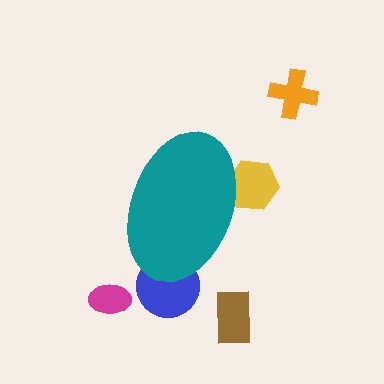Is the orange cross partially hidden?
No, the orange cross is fully visible.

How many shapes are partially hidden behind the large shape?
2 shapes are partially hidden.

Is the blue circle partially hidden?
Yes, the blue circle is partially hidden behind the teal ellipse.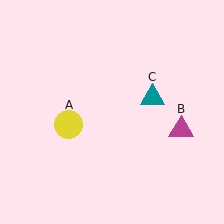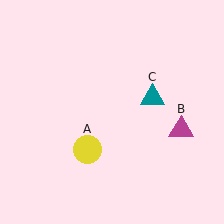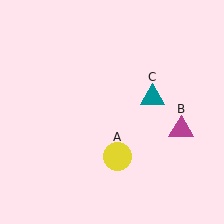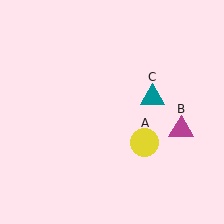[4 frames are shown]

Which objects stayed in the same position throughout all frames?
Magenta triangle (object B) and teal triangle (object C) remained stationary.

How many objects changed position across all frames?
1 object changed position: yellow circle (object A).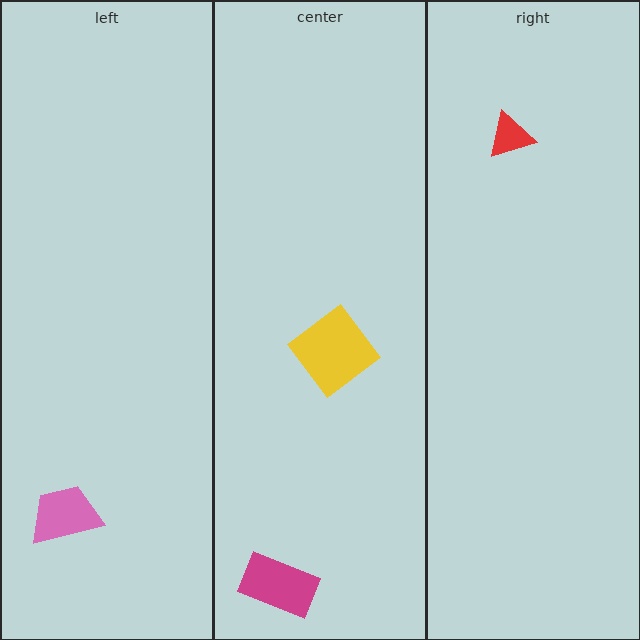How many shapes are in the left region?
1.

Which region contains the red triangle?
The right region.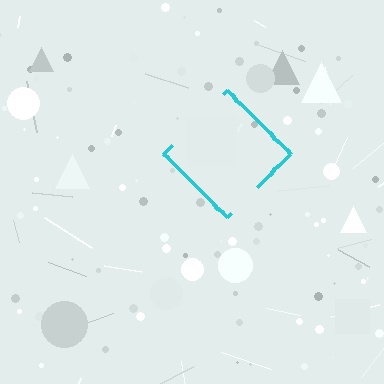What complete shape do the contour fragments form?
The contour fragments form a diamond.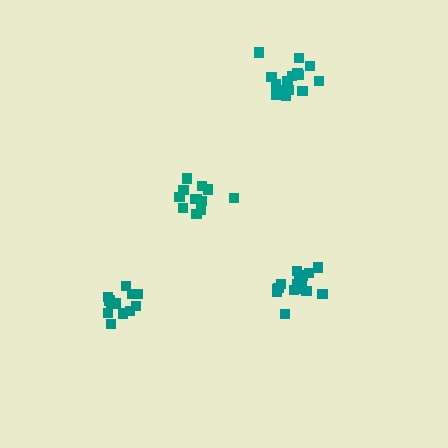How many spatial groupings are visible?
There are 4 spatial groupings.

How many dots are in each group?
Group 1: 15 dots, Group 2: 17 dots, Group 3: 13 dots, Group 4: 13 dots (58 total).